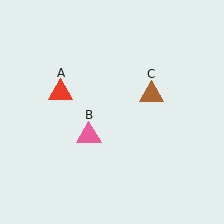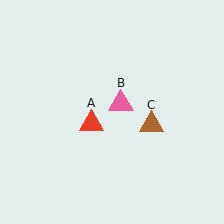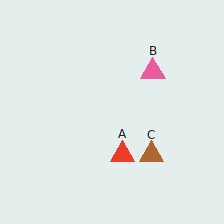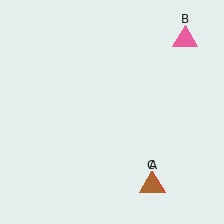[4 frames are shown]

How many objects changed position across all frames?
3 objects changed position: red triangle (object A), pink triangle (object B), brown triangle (object C).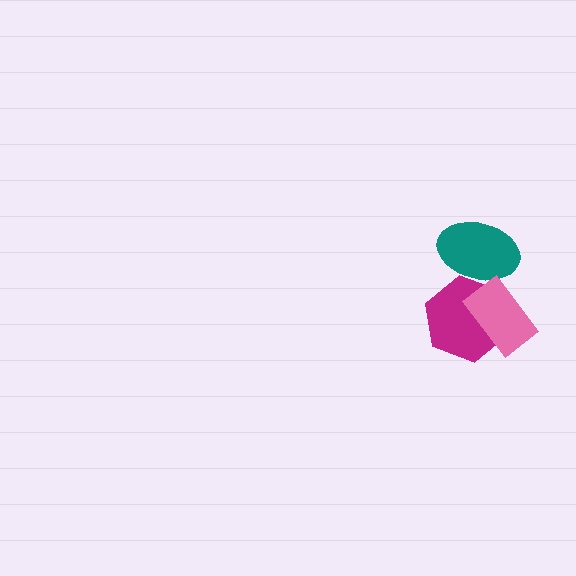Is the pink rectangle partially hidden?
No, no other shape covers it.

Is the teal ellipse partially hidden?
Yes, it is partially covered by another shape.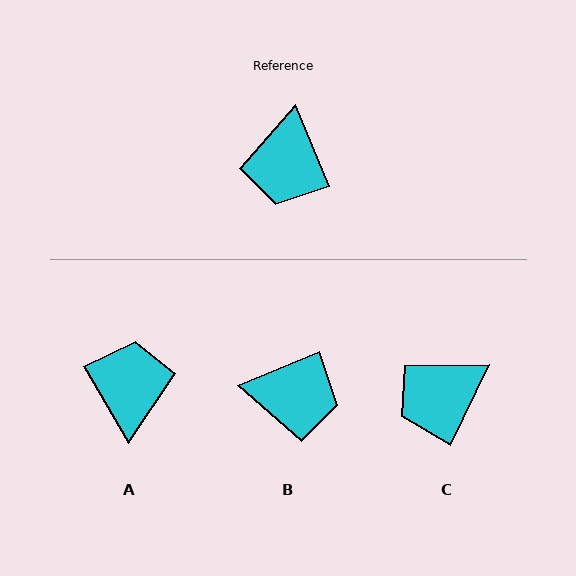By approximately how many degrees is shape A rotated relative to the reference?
Approximately 173 degrees clockwise.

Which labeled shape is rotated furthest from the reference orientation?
A, about 173 degrees away.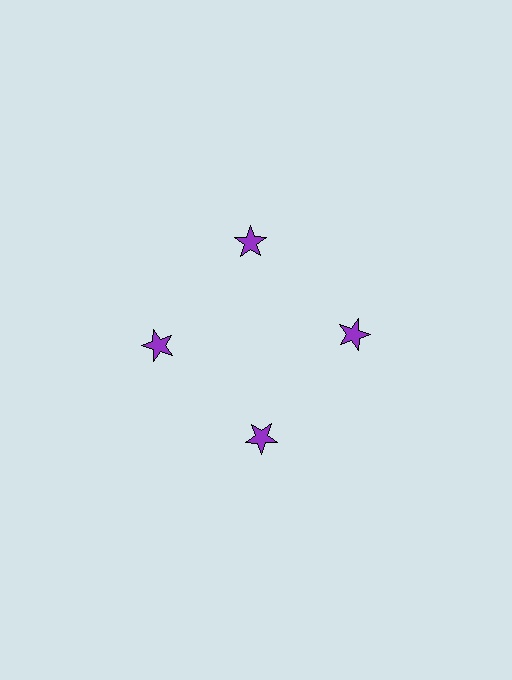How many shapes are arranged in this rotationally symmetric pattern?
There are 4 shapes, arranged in 4 groups of 1.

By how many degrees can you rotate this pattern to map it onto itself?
The pattern maps onto itself every 90 degrees of rotation.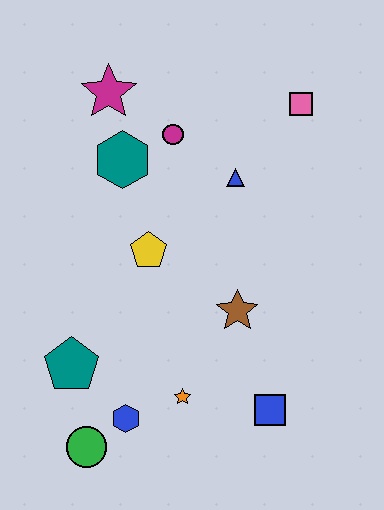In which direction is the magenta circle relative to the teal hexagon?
The magenta circle is to the right of the teal hexagon.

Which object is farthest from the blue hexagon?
The pink square is farthest from the blue hexagon.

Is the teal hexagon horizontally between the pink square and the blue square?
No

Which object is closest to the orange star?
The blue hexagon is closest to the orange star.